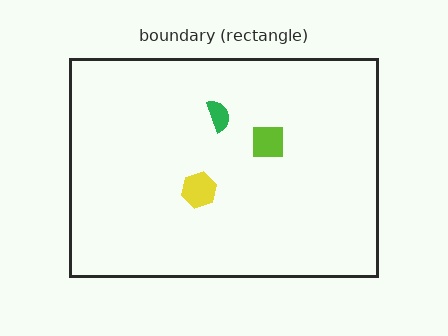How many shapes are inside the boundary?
3 inside, 0 outside.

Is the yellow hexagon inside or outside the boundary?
Inside.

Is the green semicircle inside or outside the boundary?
Inside.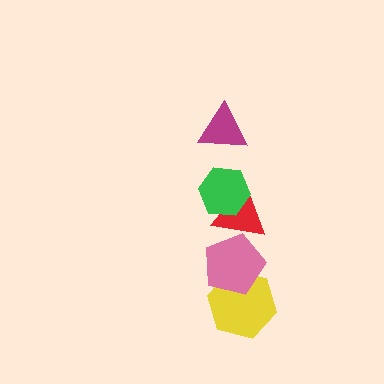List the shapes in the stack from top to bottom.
From top to bottom: the magenta triangle, the green hexagon, the red triangle, the pink pentagon, the yellow hexagon.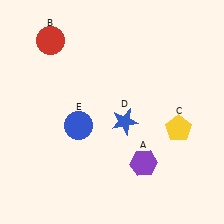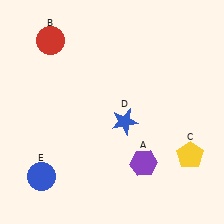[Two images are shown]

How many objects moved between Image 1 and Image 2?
2 objects moved between the two images.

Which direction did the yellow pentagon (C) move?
The yellow pentagon (C) moved down.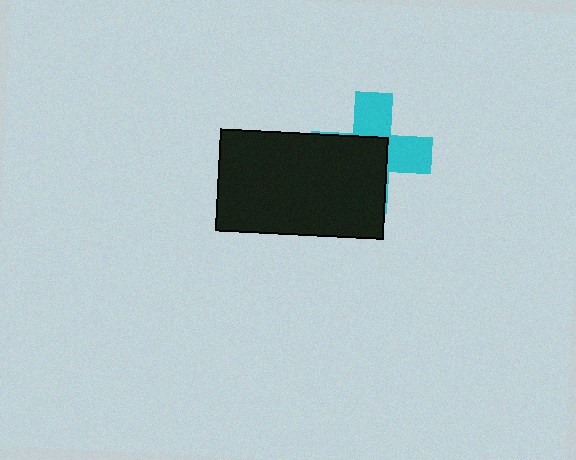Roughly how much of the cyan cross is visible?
A small part of it is visible (roughly 45%).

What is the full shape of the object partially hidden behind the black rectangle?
The partially hidden object is a cyan cross.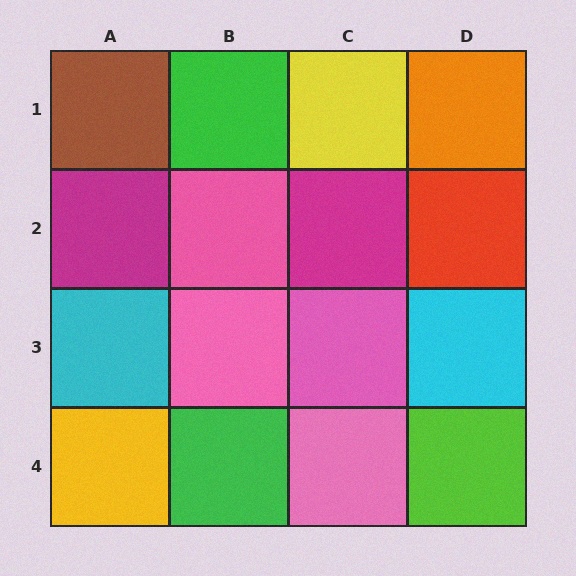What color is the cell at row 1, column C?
Yellow.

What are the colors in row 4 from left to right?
Yellow, green, pink, lime.